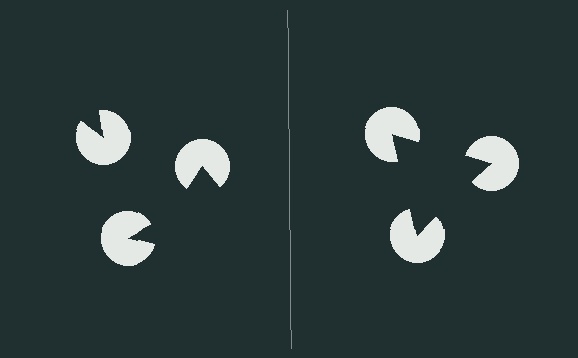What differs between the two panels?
The pac-man discs are positioned identically on both sides; only the wedge orientations differ. On the right they align to a triangle; on the left they are misaligned.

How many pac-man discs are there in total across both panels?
6 — 3 on each side.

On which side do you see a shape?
An illusory triangle appears on the right side. On the left side the wedge cuts are rotated, so no coherent shape forms.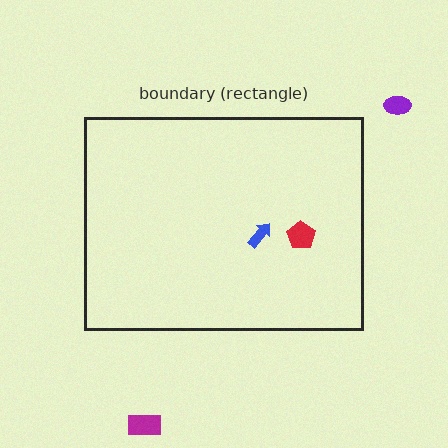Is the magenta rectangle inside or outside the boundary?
Outside.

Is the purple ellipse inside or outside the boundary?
Outside.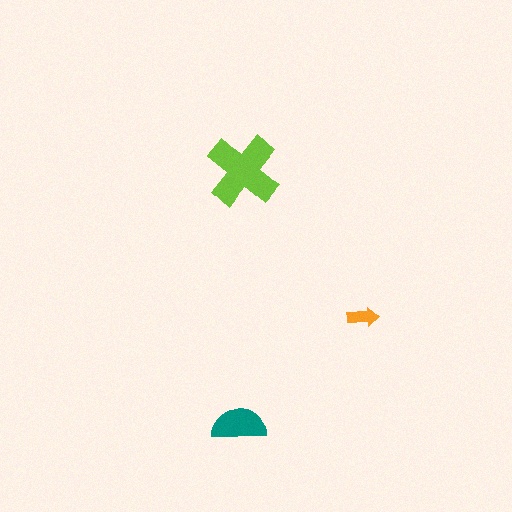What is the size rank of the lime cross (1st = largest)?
1st.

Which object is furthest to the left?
The teal semicircle is leftmost.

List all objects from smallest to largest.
The orange arrow, the teal semicircle, the lime cross.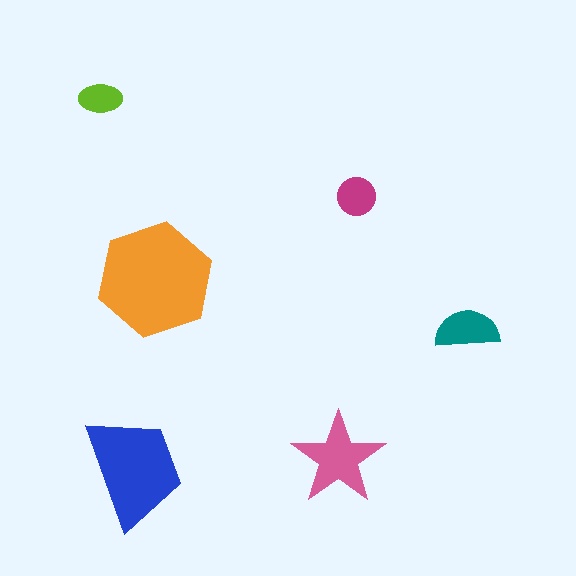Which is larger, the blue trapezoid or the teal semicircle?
The blue trapezoid.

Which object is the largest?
The orange hexagon.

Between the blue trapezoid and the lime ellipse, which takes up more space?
The blue trapezoid.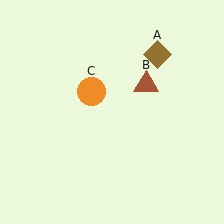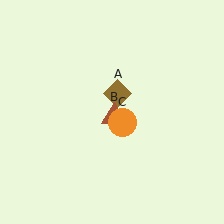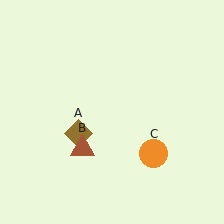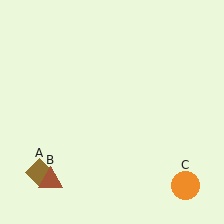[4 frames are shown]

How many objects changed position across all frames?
3 objects changed position: brown diamond (object A), brown triangle (object B), orange circle (object C).